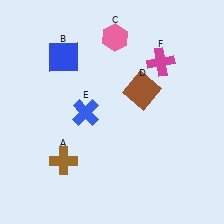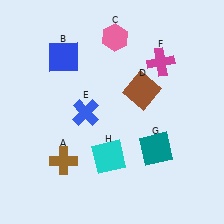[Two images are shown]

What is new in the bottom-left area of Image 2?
A cyan square (H) was added in the bottom-left area of Image 2.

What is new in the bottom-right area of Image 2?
A teal square (G) was added in the bottom-right area of Image 2.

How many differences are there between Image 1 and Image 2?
There are 2 differences between the two images.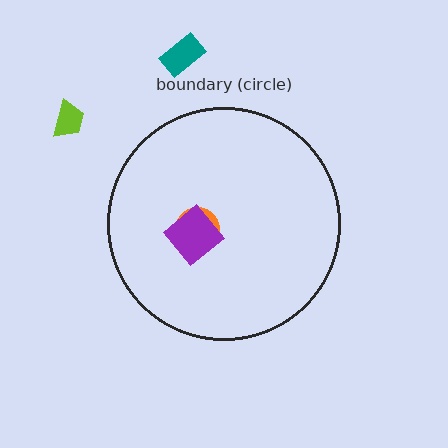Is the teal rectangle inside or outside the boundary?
Outside.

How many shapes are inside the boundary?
2 inside, 2 outside.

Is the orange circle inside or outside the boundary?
Inside.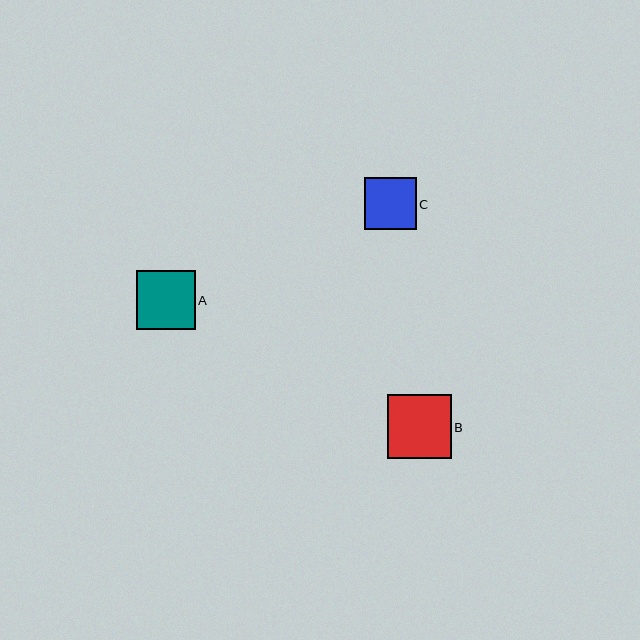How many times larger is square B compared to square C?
Square B is approximately 1.2 times the size of square C.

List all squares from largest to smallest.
From largest to smallest: B, A, C.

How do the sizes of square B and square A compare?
Square B and square A are approximately the same size.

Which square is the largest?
Square B is the largest with a size of approximately 64 pixels.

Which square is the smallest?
Square C is the smallest with a size of approximately 52 pixels.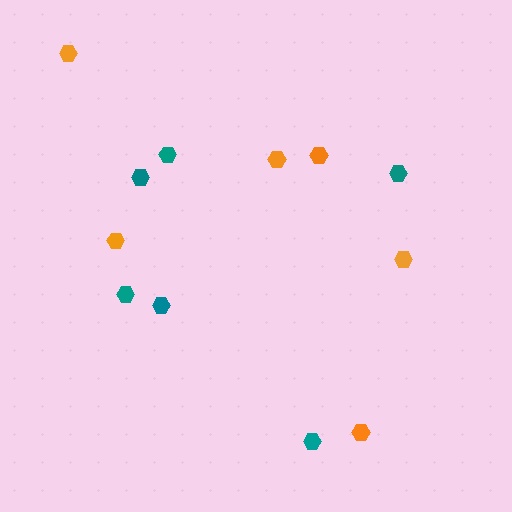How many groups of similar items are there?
There are 2 groups: one group of teal hexagons (6) and one group of orange hexagons (6).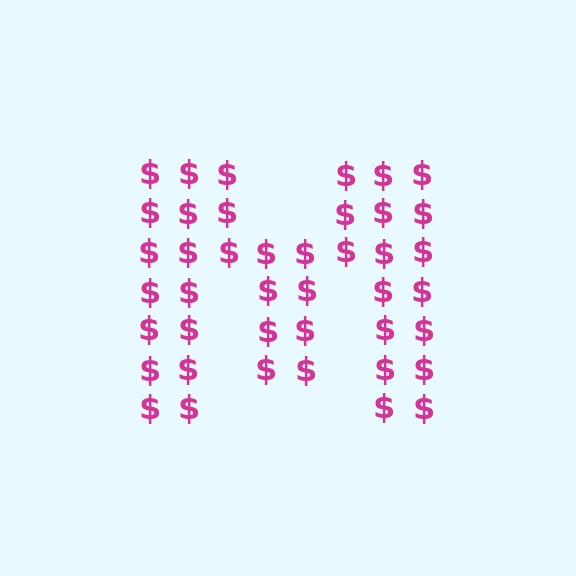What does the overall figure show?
The overall figure shows the letter M.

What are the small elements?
The small elements are dollar signs.